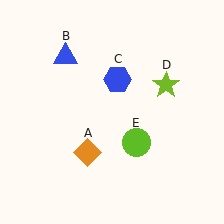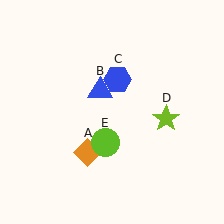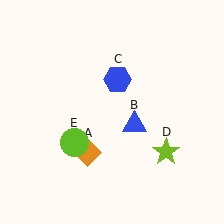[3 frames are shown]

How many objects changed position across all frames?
3 objects changed position: blue triangle (object B), lime star (object D), lime circle (object E).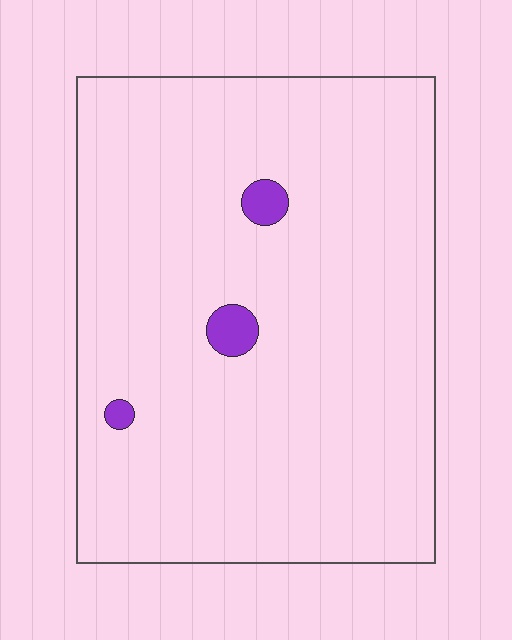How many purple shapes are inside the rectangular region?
3.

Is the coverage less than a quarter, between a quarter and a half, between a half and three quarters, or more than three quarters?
Less than a quarter.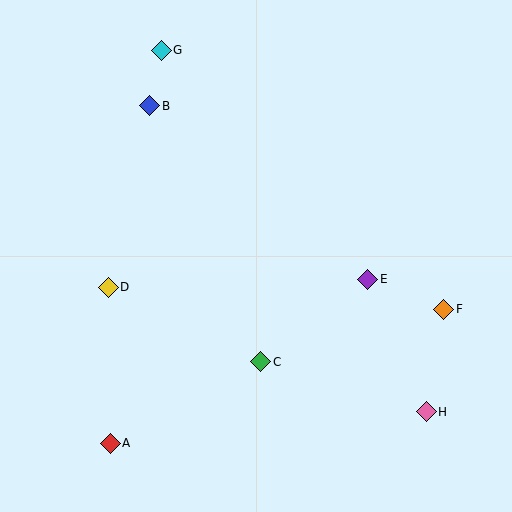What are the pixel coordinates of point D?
Point D is at (108, 287).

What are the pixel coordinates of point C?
Point C is at (261, 362).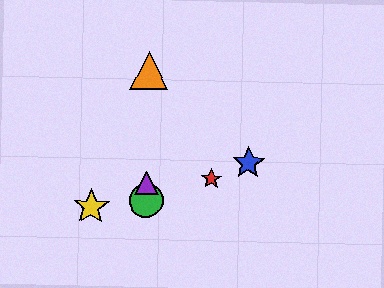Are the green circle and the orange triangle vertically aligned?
Yes, both are at x≈146.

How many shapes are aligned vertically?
3 shapes (the green circle, the purple triangle, the orange triangle) are aligned vertically.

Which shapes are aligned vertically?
The green circle, the purple triangle, the orange triangle are aligned vertically.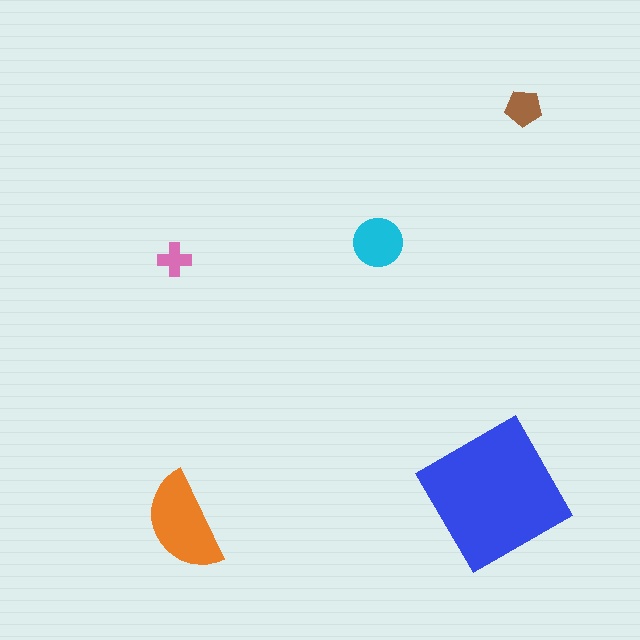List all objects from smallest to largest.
The pink cross, the brown pentagon, the cyan circle, the orange semicircle, the blue diamond.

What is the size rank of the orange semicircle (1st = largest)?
2nd.